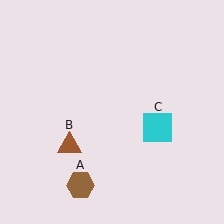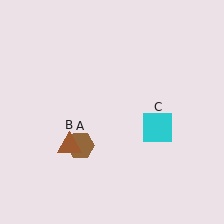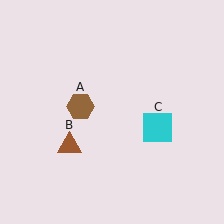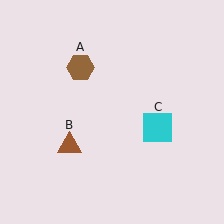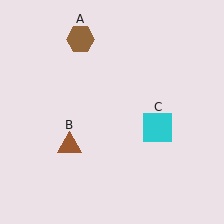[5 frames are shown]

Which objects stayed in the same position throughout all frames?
Brown triangle (object B) and cyan square (object C) remained stationary.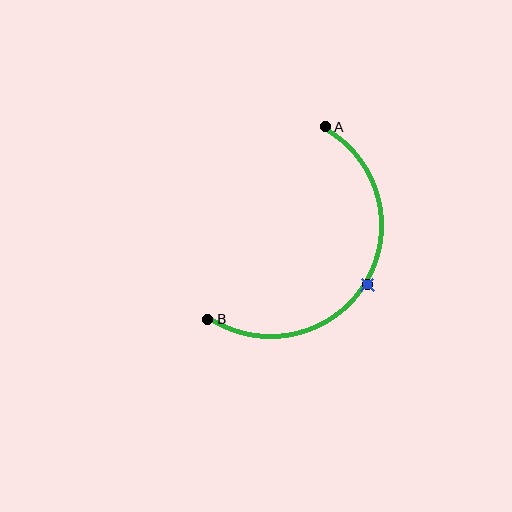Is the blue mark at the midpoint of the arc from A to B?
Yes. The blue mark lies on the arc at equal arc-length from both A and B — it is the arc midpoint.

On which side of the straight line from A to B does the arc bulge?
The arc bulges to the right of the straight line connecting A and B.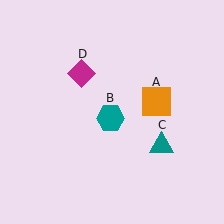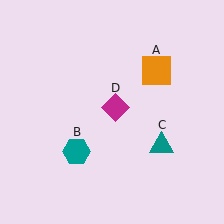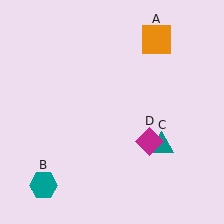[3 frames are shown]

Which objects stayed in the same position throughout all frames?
Teal triangle (object C) remained stationary.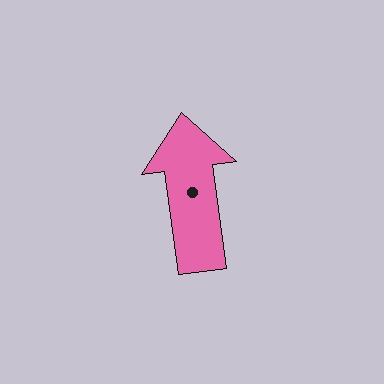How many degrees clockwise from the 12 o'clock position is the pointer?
Approximately 353 degrees.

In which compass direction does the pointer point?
North.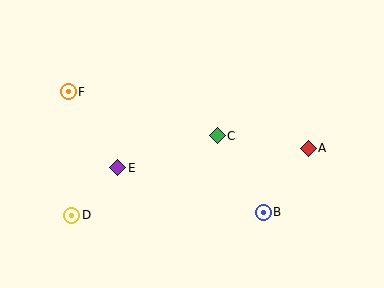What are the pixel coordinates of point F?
Point F is at (68, 92).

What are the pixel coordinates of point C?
Point C is at (217, 136).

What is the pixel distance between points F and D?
The distance between F and D is 124 pixels.